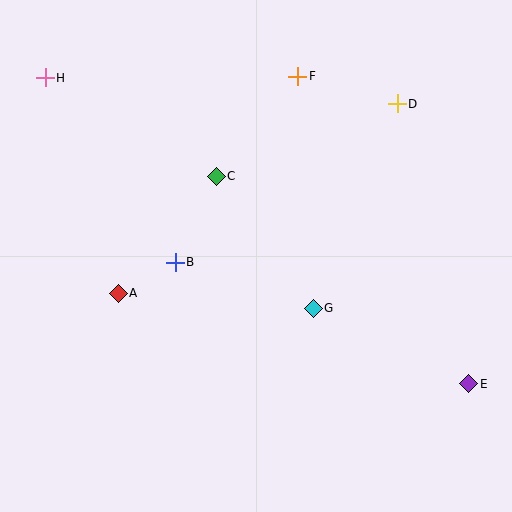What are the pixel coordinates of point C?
Point C is at (216, 176).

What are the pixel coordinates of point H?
Point H is at (45, 78).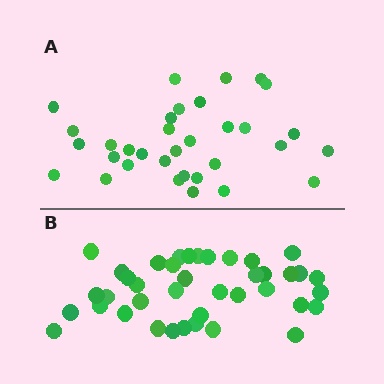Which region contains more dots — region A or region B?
Region B (the bottom region) has more dots.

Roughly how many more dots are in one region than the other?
Region B has roughly 8 or so more dots than region A.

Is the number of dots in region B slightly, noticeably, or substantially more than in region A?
Region B has only slightly more — the two regions are fairly close. The ratio is roughly 1.2 to 1.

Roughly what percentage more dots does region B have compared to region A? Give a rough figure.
About 20% more.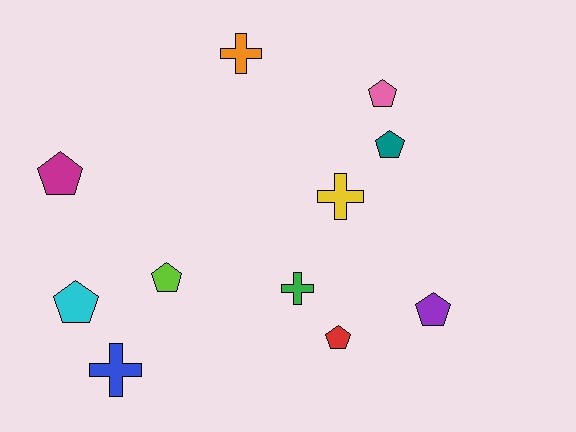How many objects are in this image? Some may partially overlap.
There are 11 objects.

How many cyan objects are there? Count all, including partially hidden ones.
There is 1 cyan object.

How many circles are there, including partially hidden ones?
There are no circles.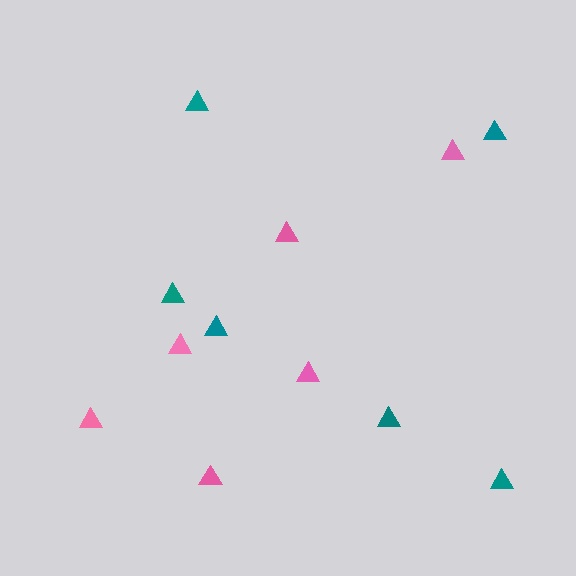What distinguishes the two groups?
There are 2 groups: one group of pink triangles (6) and one group of teal triangles (6).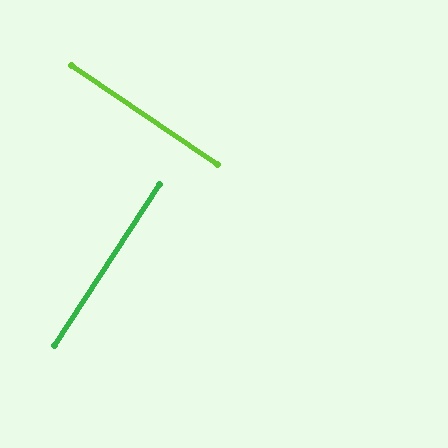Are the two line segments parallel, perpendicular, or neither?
Perpendicular — they meet at approximately 89°.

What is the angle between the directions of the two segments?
Approximately 89 degrees.